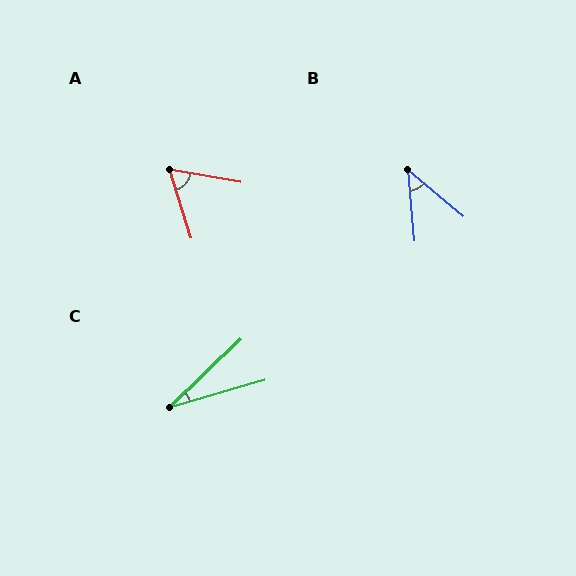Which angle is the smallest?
C, at approximately 27 degrees.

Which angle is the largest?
A, at approximately 63 degrees.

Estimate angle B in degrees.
Approximately 45 degrees.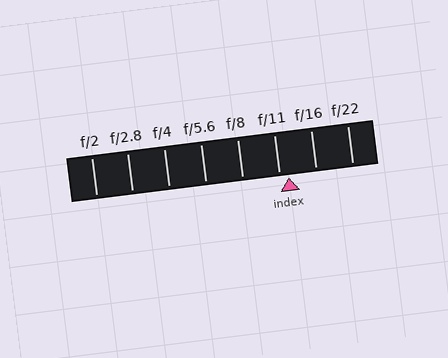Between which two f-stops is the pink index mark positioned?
The index mark is between f/11 and f/16.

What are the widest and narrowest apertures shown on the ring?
The widest aperture shown is f/2 and the narrowest is f/22.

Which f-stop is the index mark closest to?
The index mark is closest to f/11.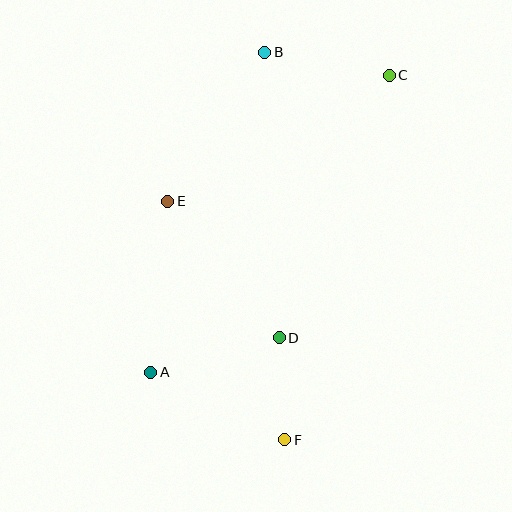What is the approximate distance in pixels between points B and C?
The distance between B and C is approximately 127 pixels.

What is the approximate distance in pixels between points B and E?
The distance between B and E is approximately 178 pixels.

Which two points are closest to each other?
Points D and F are closest to each other.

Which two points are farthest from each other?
Points B and F are farthest from each other.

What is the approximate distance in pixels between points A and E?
The distance between A and E is approximately 172 pixels.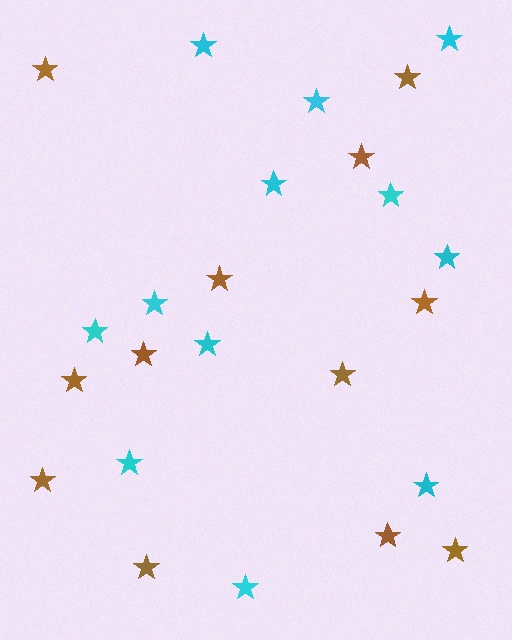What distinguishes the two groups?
There are 2 groups: one group of brown stars (12) and one group of cyan stars (12).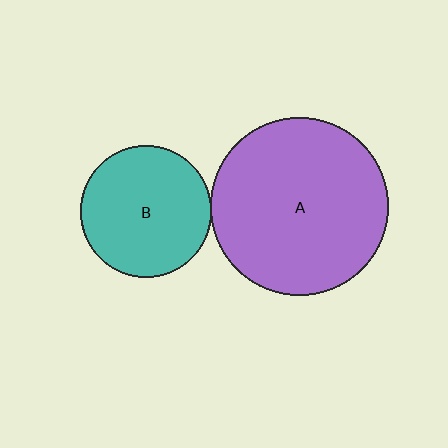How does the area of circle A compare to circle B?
Approximately 1.8 times.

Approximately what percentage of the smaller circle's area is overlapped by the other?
Approximately 5%.